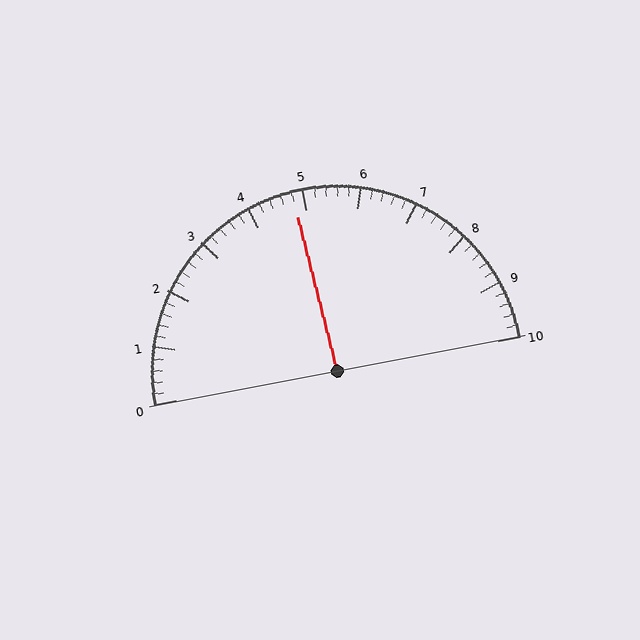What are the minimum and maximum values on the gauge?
The gauge ranges from 0 to 10.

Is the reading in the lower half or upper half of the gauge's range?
The reading is in the lower half of the range (0 to 10).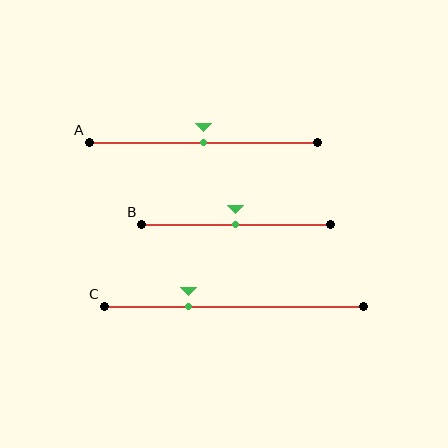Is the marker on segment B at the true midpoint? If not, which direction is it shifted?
Yes, the marker on segment B is at the true midpoint.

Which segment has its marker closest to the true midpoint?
Segment A has its marker closest to the true midpoint.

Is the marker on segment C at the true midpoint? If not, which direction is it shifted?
No, the marker on segment C is shifted to the left by about 18% of the segment length.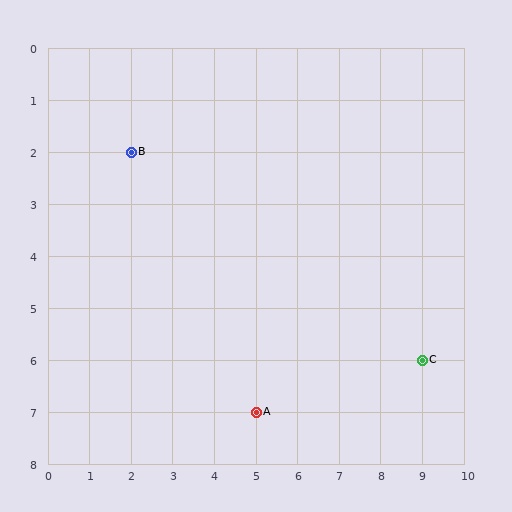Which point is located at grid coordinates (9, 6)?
Point C is at (9, 6).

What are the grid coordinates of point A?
Point A is at grid coordinates (5, 7).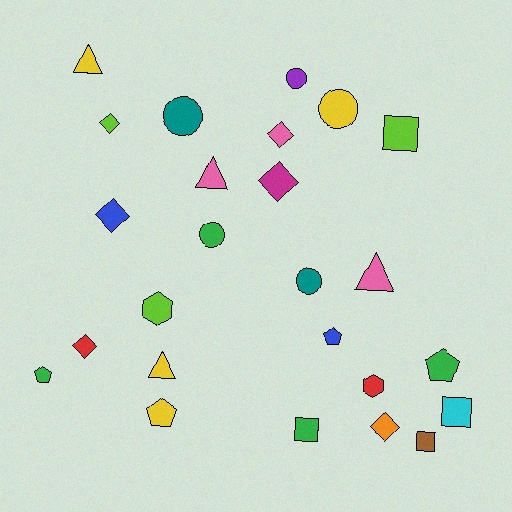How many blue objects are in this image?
There are 2 blue objects.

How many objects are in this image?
There are 25 objects.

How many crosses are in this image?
There are no crosses.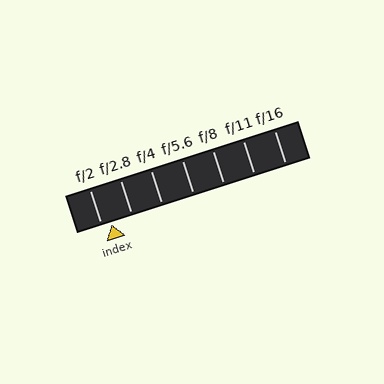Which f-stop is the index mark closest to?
The index mark is closest to f/2.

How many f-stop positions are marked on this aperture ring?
There are 7 f-stop positions marked.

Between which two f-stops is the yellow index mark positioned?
The index mark is between f/2 and f/2.8.